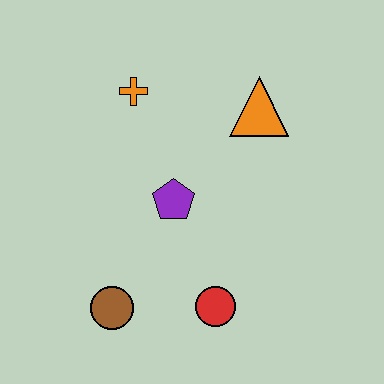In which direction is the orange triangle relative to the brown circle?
The orange triangle is above the brown circle.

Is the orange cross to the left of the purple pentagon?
Yes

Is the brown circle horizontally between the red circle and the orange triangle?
No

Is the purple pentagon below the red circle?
No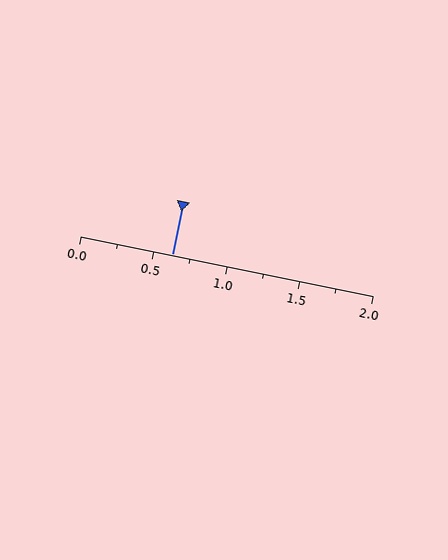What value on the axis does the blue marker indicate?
The marker indicates approximately 0.62.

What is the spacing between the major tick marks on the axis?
The major ticks are spaced 0.5 apart.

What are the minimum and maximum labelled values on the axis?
The axis runs from 0.0 to 2.0.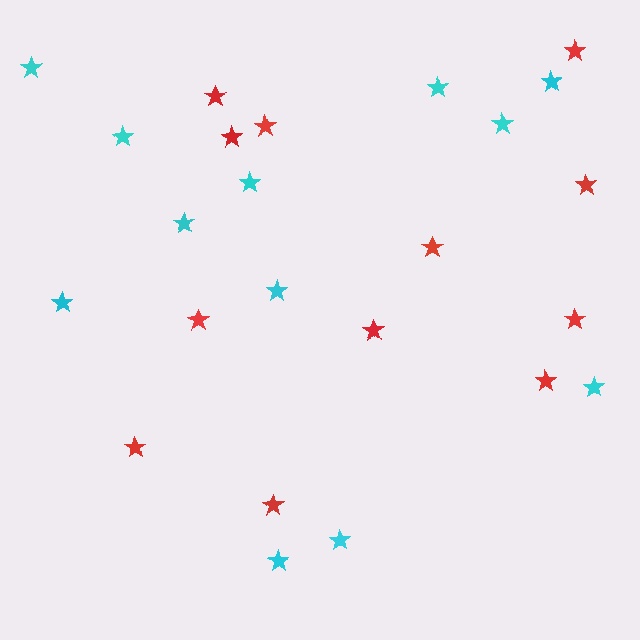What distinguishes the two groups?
There are 2 groups: one group of cyan stars (12) and one group of red stars (12).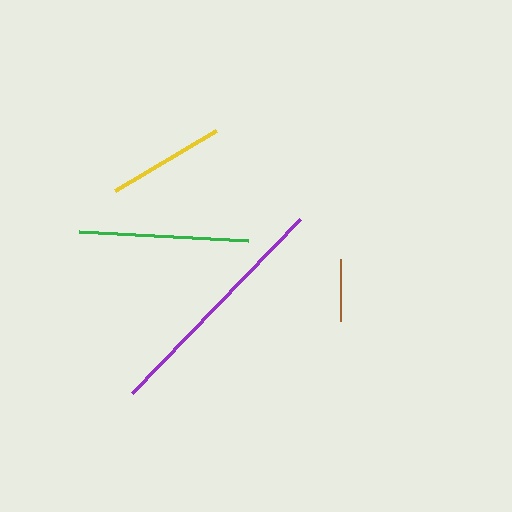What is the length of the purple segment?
The purple segment is approximately 242 pixels long.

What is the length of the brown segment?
The brown segment is approximately 62 pixels long.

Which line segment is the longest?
The purple line is the longest at approximately 242 pixels.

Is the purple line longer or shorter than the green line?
The purple line is longer than the green line.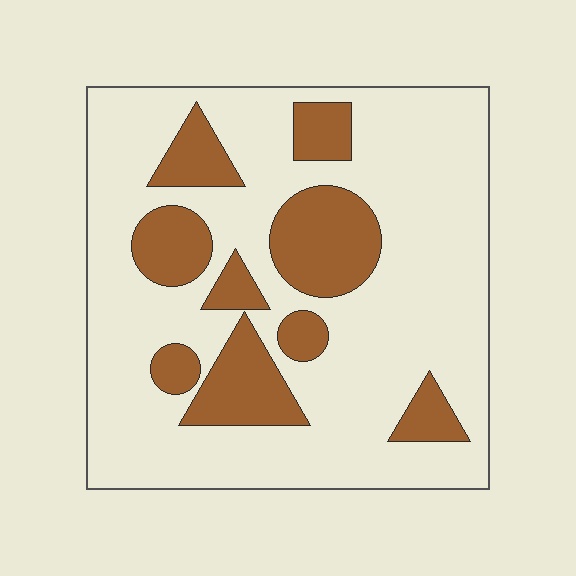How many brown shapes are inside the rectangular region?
9.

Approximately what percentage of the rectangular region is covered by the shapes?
Approximately 25%.